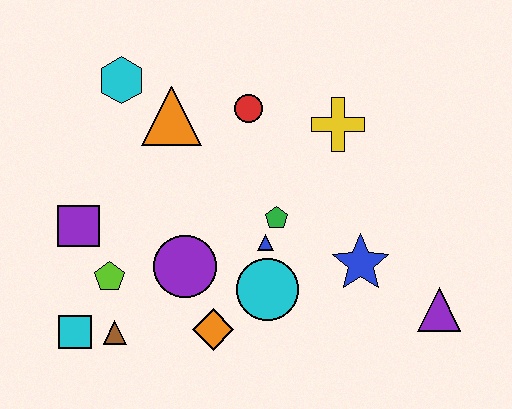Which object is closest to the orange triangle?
The cyan hexagon is closest to the orange triangle.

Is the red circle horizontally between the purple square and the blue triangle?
Yes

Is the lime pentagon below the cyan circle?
No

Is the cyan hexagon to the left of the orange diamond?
Yes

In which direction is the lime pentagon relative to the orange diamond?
The lime pentagon is to the left of the orange diamond.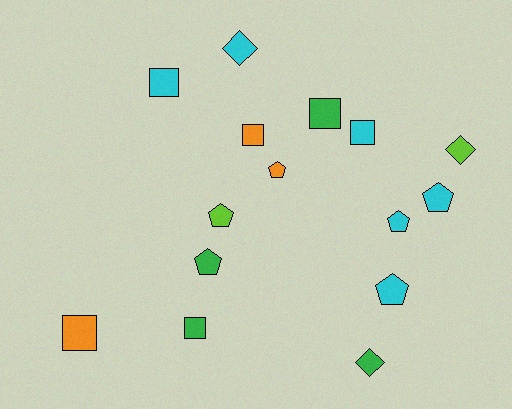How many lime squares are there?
There are no lime squares.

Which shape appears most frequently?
Pentagon, with 6 objects.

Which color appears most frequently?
Cyan, with 6 objects.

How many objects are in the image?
There are 15 objects.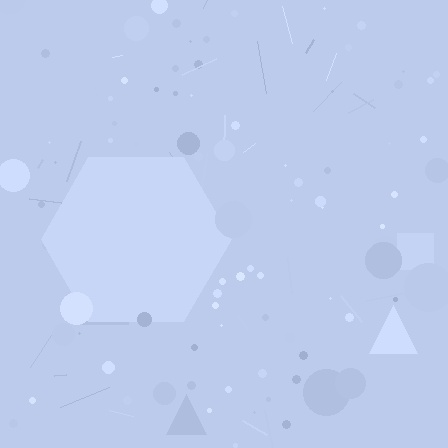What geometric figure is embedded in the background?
A hexagon is embedded in the background.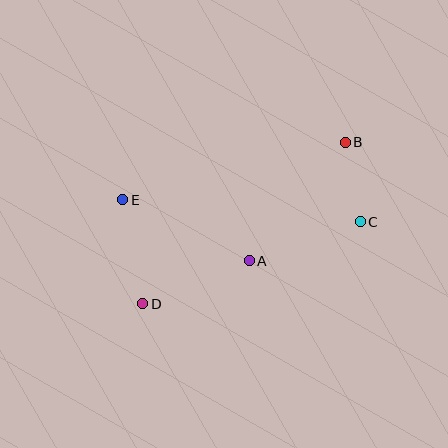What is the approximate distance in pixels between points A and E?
The distance between A and E is approximately 140 pixels.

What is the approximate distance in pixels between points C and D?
The distance between C and D is approximately 232 pixels.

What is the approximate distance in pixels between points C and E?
The distance between C and E is approximately 238 pixels.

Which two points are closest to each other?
Points B and C are closest to each other.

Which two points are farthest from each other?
Points B and D are farthest from each other.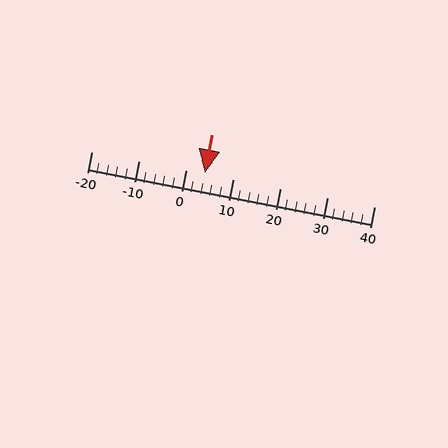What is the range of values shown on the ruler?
The ruler shows values from -20 to 40.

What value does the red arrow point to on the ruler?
The red arrow points to approximately 4.